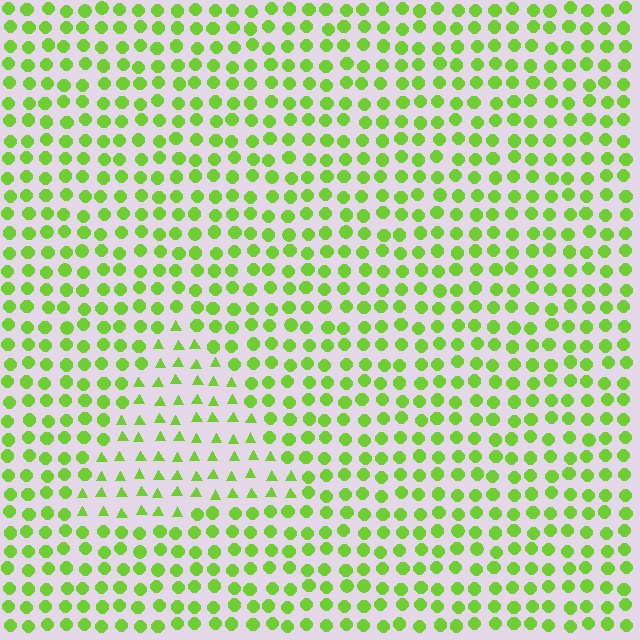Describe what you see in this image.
The image is filled with small lime elements arranged in a uniform grid. A triangle-shaped region contains triangles, while the surrounding area contains circles. The boundary is defined purely by the change in element shape.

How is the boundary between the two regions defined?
The boundary is defined by a change in element shape: triangles inside vs. circles outside. All elements share the same color and spacing.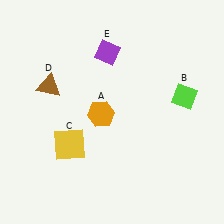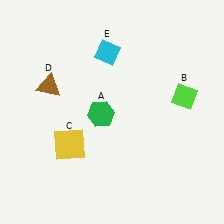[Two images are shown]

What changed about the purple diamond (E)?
In Image 1, E is purple. In Image 2, it changed to cyan.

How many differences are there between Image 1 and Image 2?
There are 2 differences between the two images.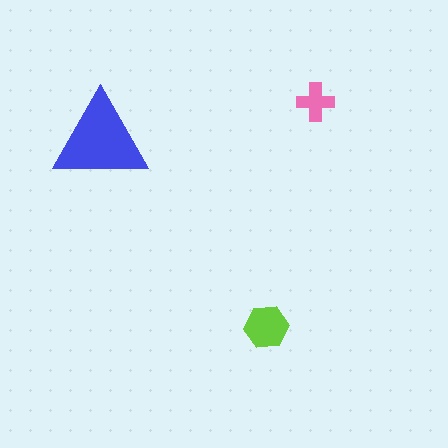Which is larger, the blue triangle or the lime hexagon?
The blue triangle.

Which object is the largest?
The blue triangle.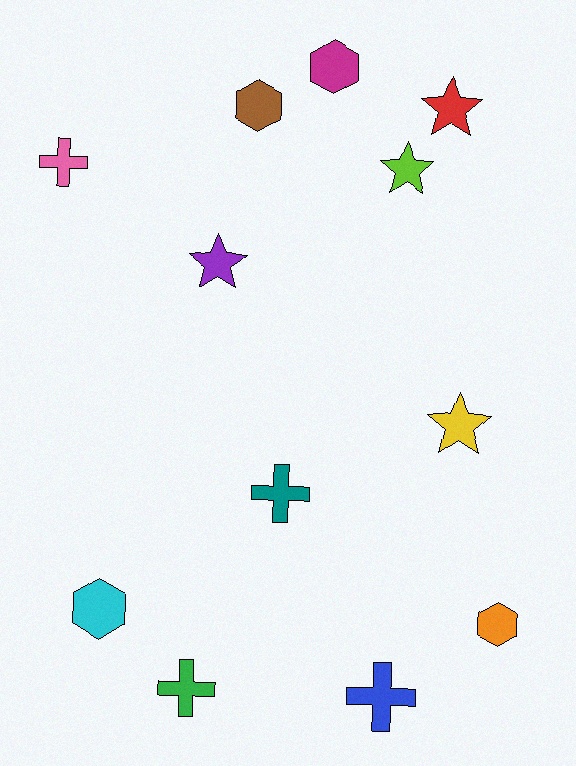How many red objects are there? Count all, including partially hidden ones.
There is 1 red object.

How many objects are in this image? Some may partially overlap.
There are 12 objects.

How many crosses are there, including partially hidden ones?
There are 4 crosses.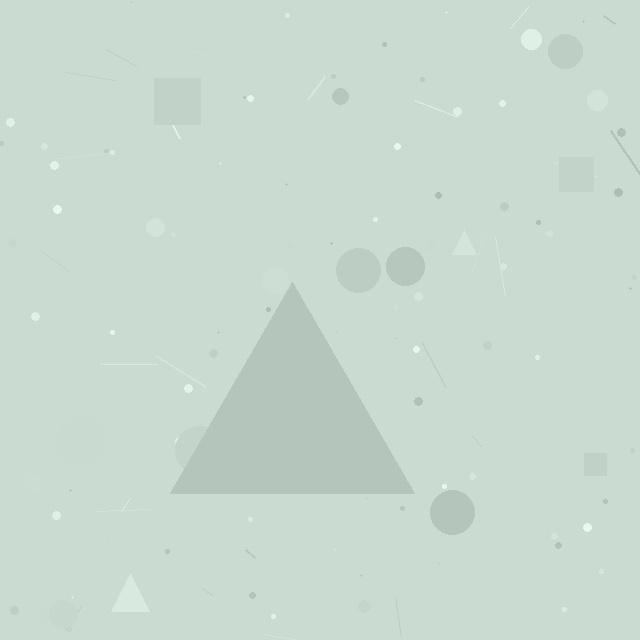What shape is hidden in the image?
A triangle is hidden in the image.